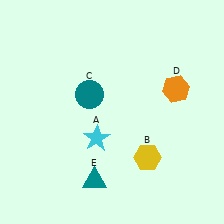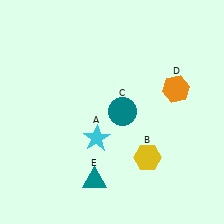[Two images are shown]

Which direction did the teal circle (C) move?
The teal circle (C) moved right.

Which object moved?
The teal circle (C) moved right.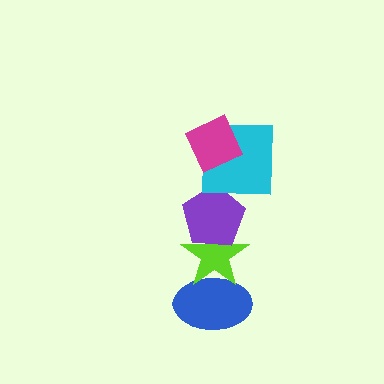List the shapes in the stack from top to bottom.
From top to bottom: the magenta diamond, the cyan square, the purple pentagon, the lime star, the blue ellipse.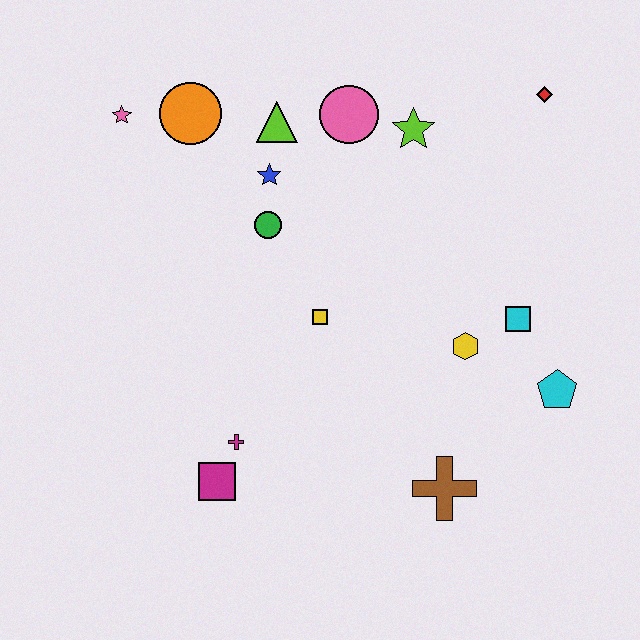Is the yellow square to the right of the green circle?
Yes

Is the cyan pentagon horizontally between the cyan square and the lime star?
No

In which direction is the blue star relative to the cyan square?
The blue star is to the left of the cyan square.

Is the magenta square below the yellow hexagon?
Yes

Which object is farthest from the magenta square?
The red diamond is farthest from the magenta square.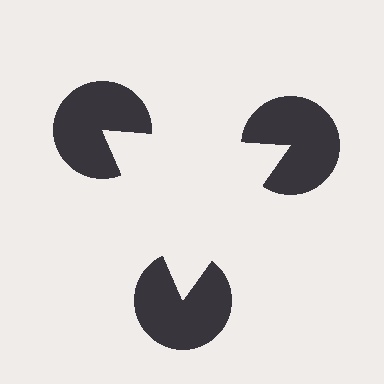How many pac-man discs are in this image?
There are 3 — one at each vertex of the illusory triangle.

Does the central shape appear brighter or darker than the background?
It typically appears slightly brighter than the background, even though no actual brightness change is drawn.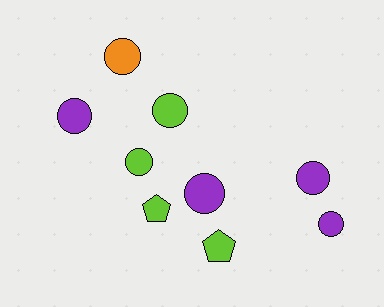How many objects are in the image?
There are 9 objects.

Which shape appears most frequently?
Circle, with 7 objects.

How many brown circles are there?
There are no brown circles.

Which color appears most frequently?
Lime, with 4 objects.